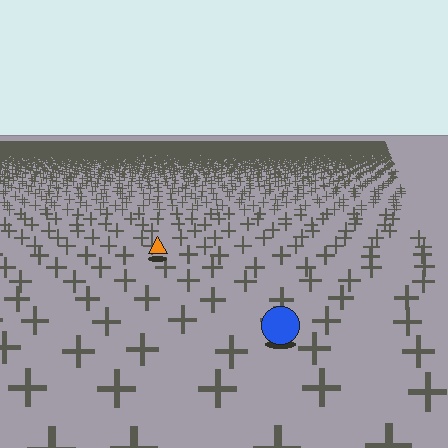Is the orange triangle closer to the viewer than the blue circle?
No. The blue circle is closer — you can tell from the texture gradient: the ground texture is coarser near it.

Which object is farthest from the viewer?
The orange triangle is farthest from the viewer. It appears smaller and the ground texture around it is denser.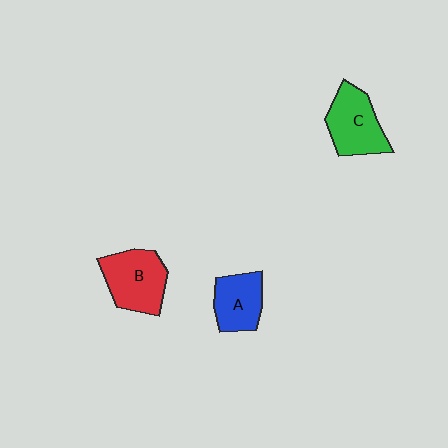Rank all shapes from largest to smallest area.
From largest to smallest: B (red), C (green), A (blue).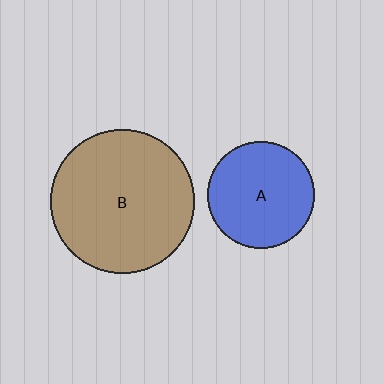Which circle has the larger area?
Circle B (brown).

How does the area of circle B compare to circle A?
Approximately 1.8 times.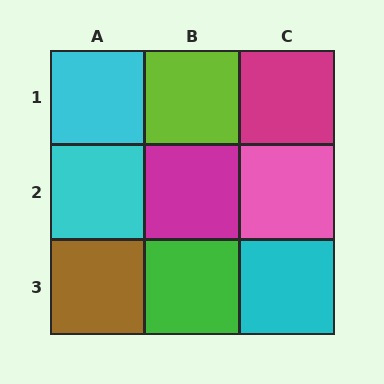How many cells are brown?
1 cell is brown.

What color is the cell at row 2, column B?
Magenta.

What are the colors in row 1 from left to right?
Cyan, lime, magenta.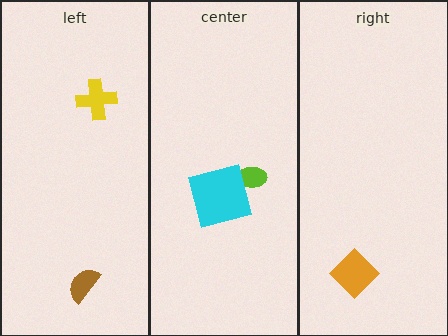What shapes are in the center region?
The lime ellipse, the cyan square.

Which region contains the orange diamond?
The right region.